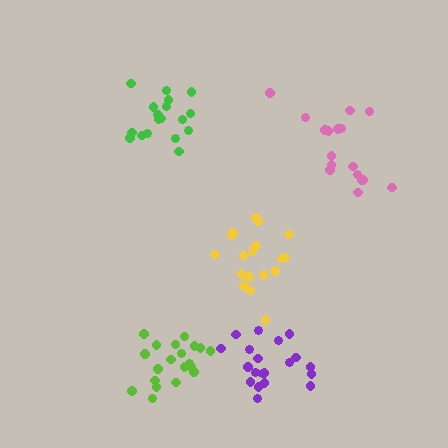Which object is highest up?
The green cluster is topmost.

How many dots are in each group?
Group 1: 18 dots, Group 2: 17 dots, Group 3: 20 dots, Group 4: 18 dots, Group 5: 20 dots (93 total).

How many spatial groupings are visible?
There are 5 spatial groupings.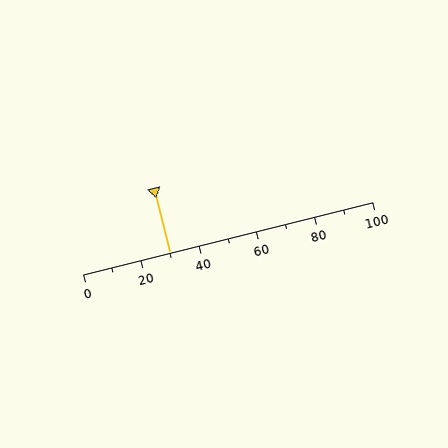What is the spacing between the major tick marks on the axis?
The major ticks are spaced 20 apart.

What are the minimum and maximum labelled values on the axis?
The axis runs from 0 to 100.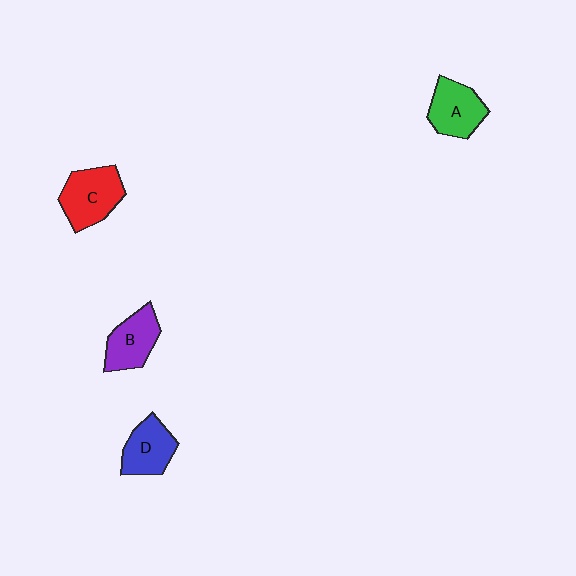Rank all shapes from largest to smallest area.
From largest to smallest: C (red), A (green), B (purple), D (blue).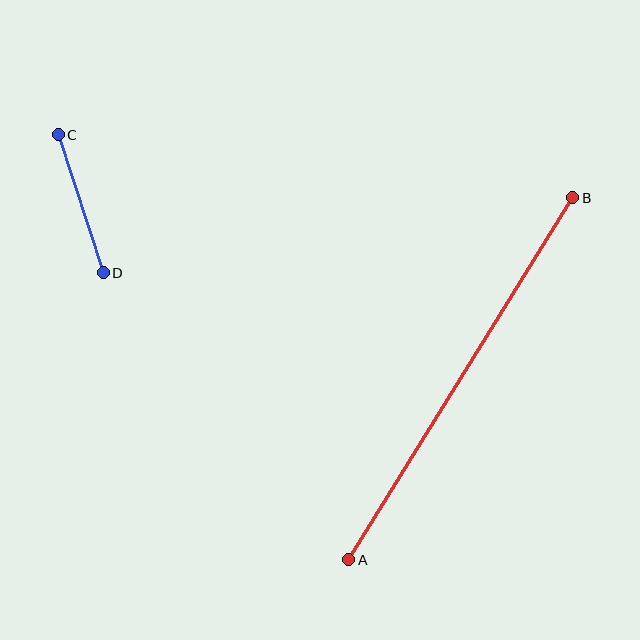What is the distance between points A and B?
The distance is approximately 426 pixels.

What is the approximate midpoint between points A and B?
The midpoint is at approximately (461, 379) pixels.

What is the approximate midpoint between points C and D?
The midpoint is at approximately (81, 204) pixels.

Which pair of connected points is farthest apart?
Points A and B are farthest apart.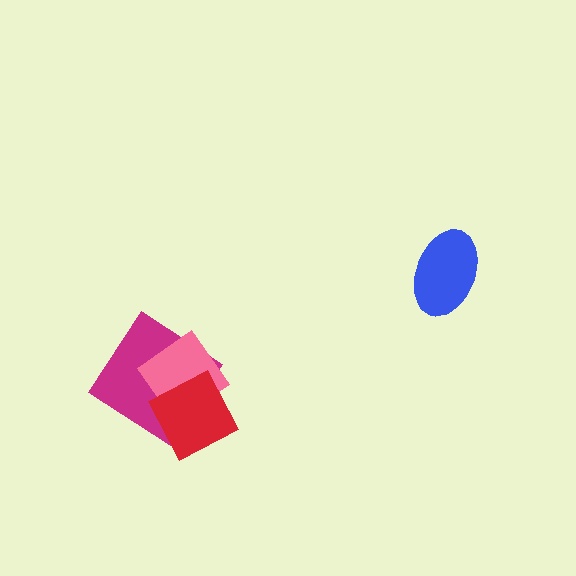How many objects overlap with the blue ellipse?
0 objects overlap with the blue ellipse.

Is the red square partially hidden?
No, no other shape covers it.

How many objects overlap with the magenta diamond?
2 objects overlap with the magenta diamond.